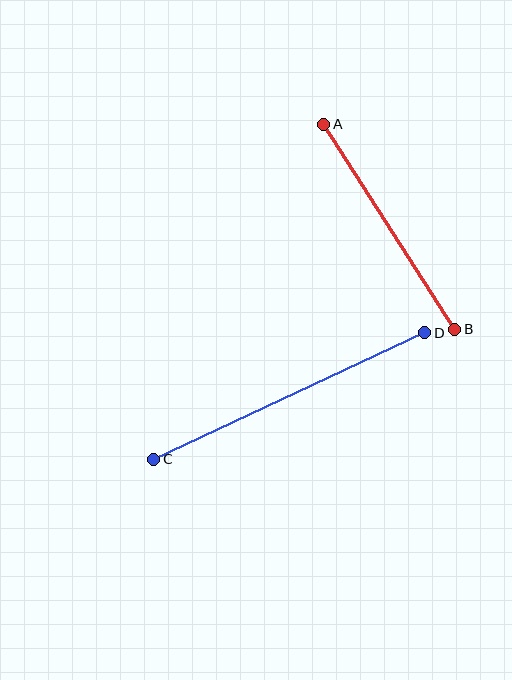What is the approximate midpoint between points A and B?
The midpoint is at approximately (389, 227) pixels.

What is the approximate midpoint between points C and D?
The midpoint is at approximately (289, 396) pixels.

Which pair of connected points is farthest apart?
Points C and D are farthest apart.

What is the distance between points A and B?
The distance is approximately 243 pixels.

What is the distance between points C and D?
The distance is approximately 299 pixels.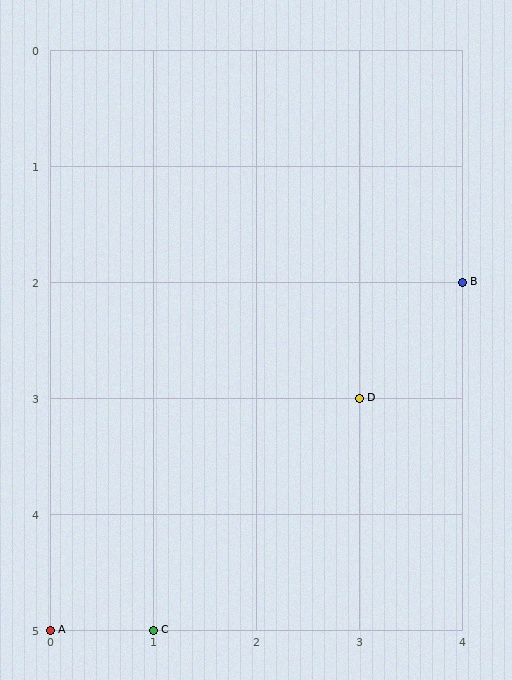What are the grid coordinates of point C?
Point C is at grid coordinates (1, 5).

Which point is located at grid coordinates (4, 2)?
Point B is at (4, 2).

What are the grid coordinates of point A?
Point A is at grid coordinates (0, 5).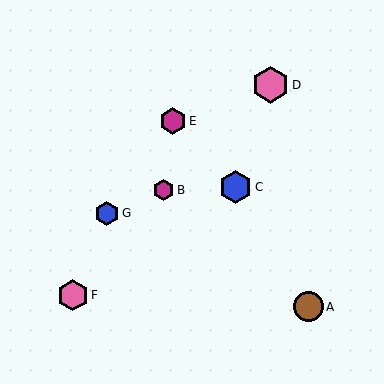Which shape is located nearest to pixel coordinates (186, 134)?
The magenta hexagon (labeled E) at (173, 121) is nearest to that location.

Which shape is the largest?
The pink hexagon (labeled D) is the largest.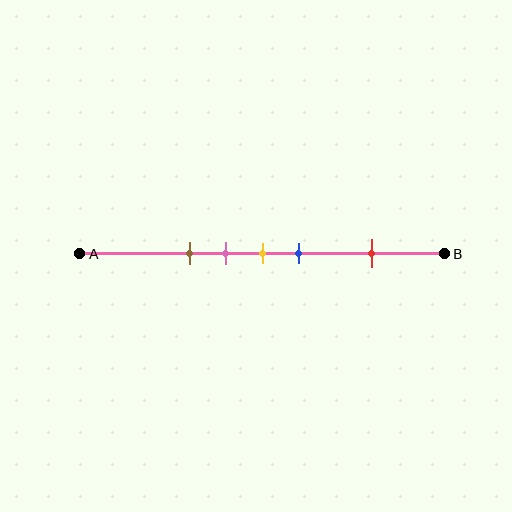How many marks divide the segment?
There are 5 marks dividing the segment.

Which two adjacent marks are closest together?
The pink and yellow marks are the closest adjacent pair.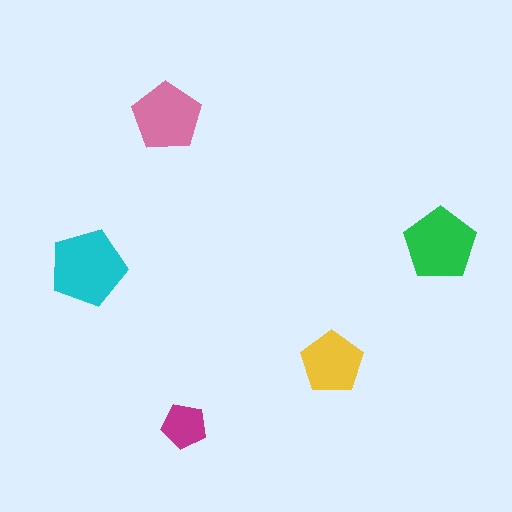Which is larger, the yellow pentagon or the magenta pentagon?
The yellow one.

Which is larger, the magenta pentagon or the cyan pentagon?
The cyan one.